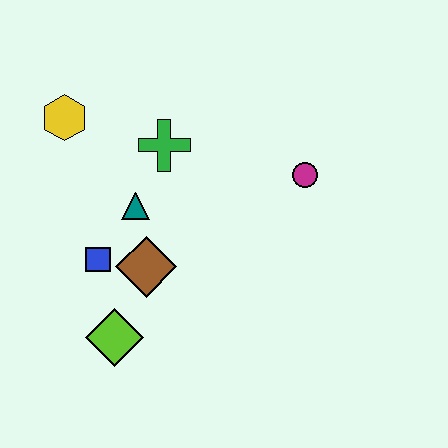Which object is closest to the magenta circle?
The green cross is closest to the magenta circle.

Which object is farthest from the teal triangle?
The magenta circle is farthest from the teal triangle.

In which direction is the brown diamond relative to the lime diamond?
The brown diamond is above the lime diamond.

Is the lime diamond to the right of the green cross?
No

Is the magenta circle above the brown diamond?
Yes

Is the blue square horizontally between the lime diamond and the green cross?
No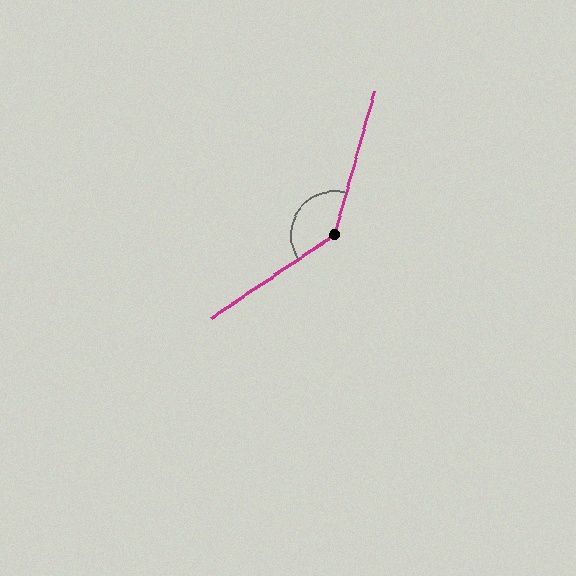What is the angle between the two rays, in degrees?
Approximately 139 degrees.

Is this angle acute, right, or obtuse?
It is obtuse.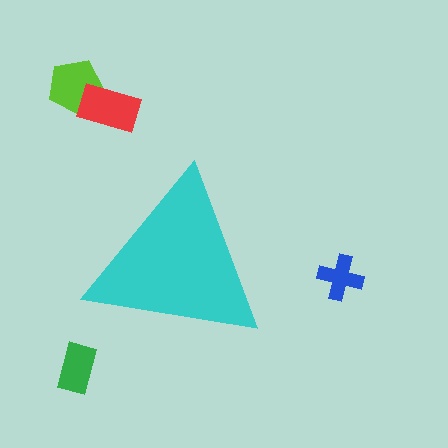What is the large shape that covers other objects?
A cyan triangle.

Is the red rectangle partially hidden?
No, the red rectangle is fully visible.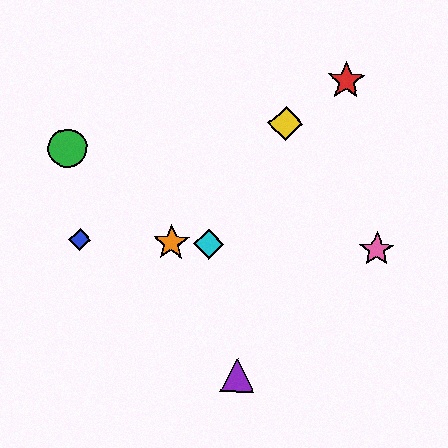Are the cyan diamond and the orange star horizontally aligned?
Yes, both are at y≈244.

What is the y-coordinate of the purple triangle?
The purple triangle is at y≈375.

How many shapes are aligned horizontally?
4 shapes (the blue diamond, the orange star, the cyan diamond, the pink star) are aligned horizontally.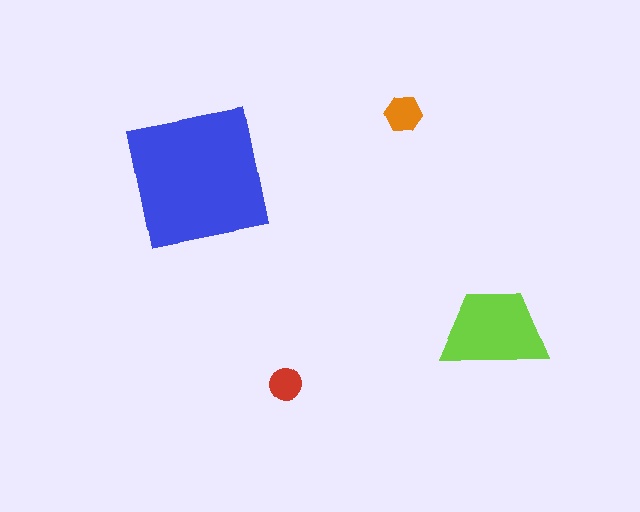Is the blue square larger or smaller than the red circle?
Larger.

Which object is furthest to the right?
The lime trapezoid is rightmost.